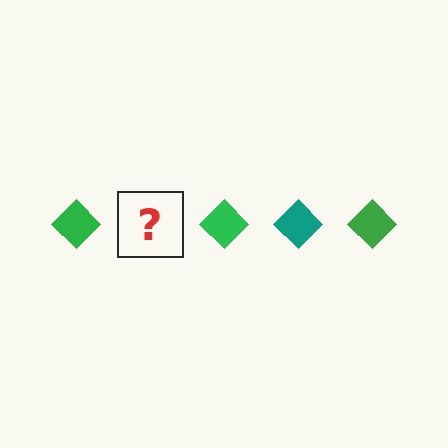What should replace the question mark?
The question mark should be replaced with a teal diamond.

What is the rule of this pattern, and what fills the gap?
The rule is that the pattern cycles through green, teal diamonds. The gap should be filled with a teal diamond.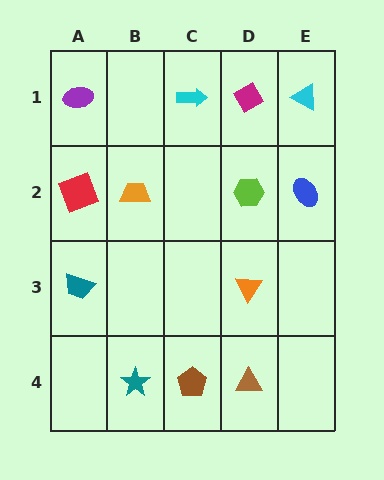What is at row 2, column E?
A blue ellipse.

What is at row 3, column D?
An orange triangle.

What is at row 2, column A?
A red square.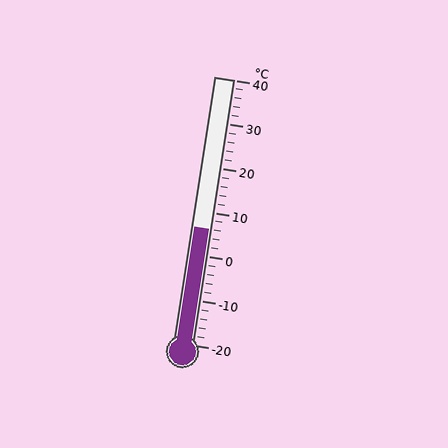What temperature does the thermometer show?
The thermometer shows approximately 6°C.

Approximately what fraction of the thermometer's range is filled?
The thermometer is filled to approximately 45% of its range.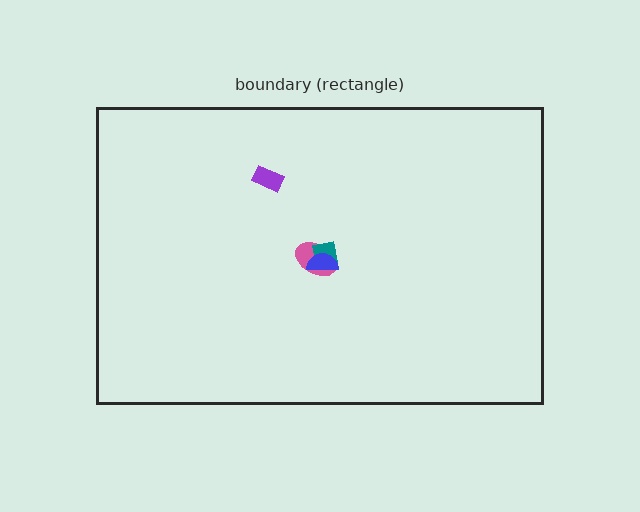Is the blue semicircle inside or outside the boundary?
Inside.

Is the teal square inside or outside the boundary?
Inside.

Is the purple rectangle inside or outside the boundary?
Inside.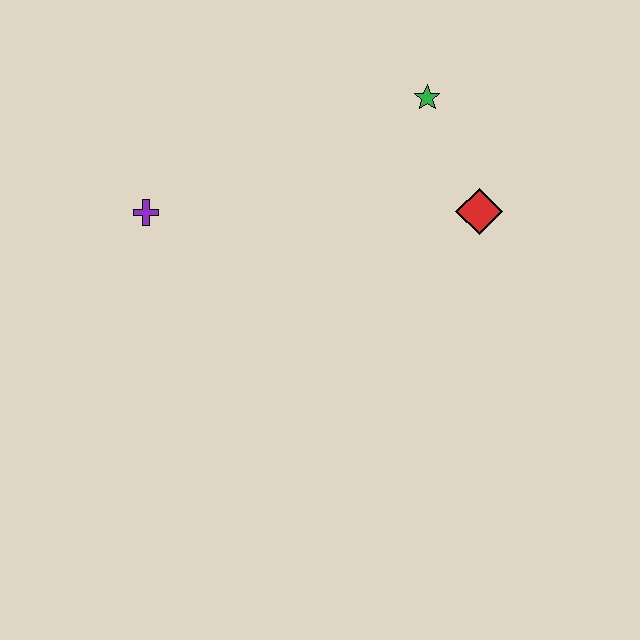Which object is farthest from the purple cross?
The red diamond is farthest from the purple cross.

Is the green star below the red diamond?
No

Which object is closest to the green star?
The red diamond is closest to the green star.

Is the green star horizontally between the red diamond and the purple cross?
Yes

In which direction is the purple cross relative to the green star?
The purple cross is to the left of the green star.